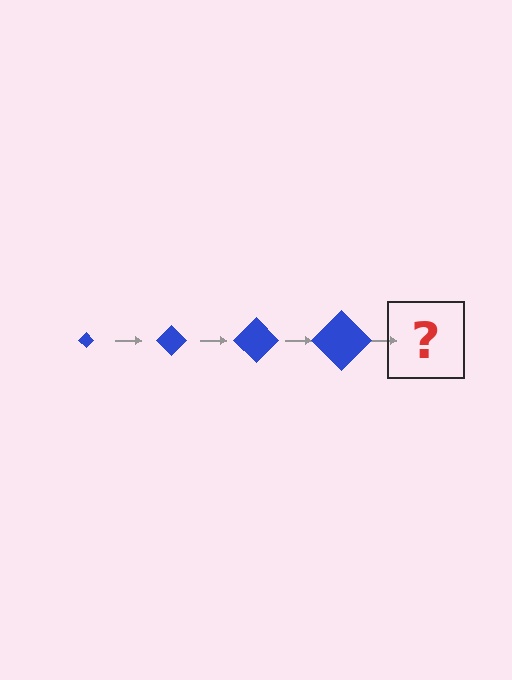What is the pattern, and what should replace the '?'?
The pattern is that the diamond gets progressively larger each step. The '?' should be a blue diamond, larger than the previous one.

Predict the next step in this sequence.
The next step is a blue diamond, larger than the previous one.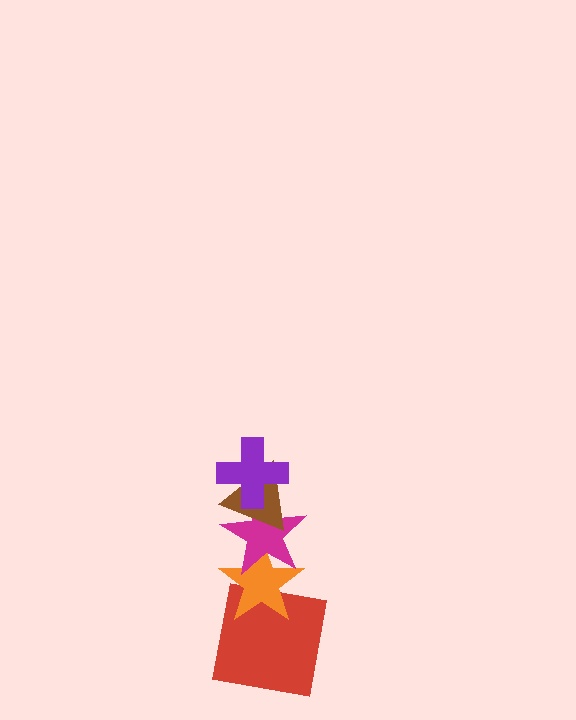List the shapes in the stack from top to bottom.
From top to bottom: the purple cross, the brown triangle, the magenta star, the orange star, the red square.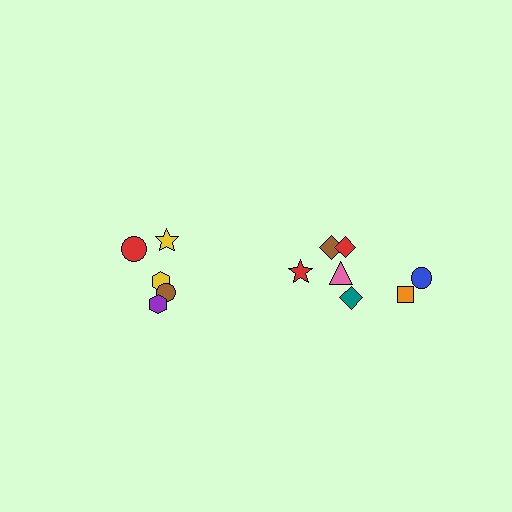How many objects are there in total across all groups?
There are 12 objects.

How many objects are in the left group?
There are 5 objects.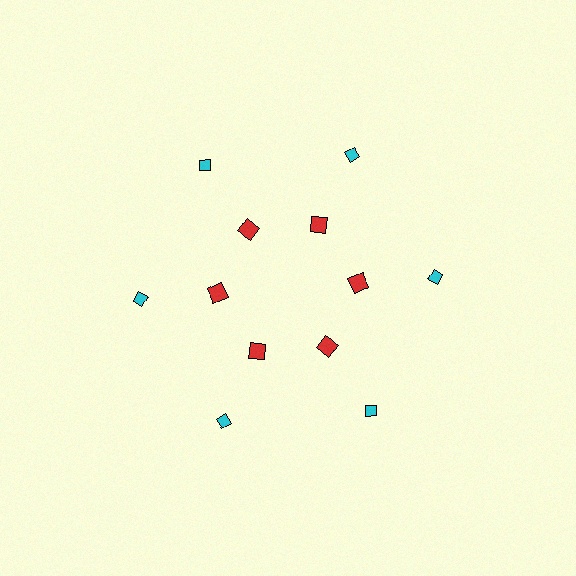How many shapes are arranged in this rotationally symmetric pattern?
There are 12 shapes, arranged in 6 groups of 2.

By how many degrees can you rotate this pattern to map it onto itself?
The pattern maps onto itself every 60 degrees of rotation.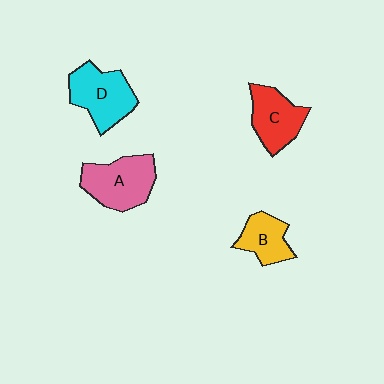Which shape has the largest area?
Shape A (pink).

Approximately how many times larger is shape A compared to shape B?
Approximately 1.6 times.